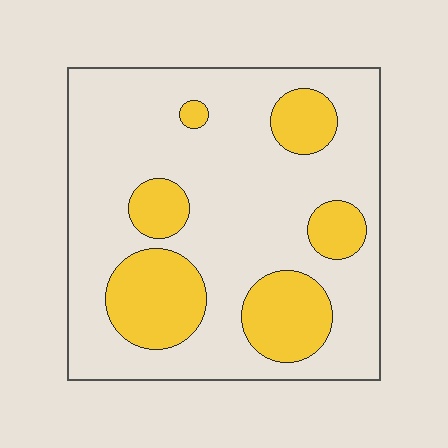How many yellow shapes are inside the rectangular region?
6.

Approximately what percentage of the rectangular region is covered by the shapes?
Approximately 25%.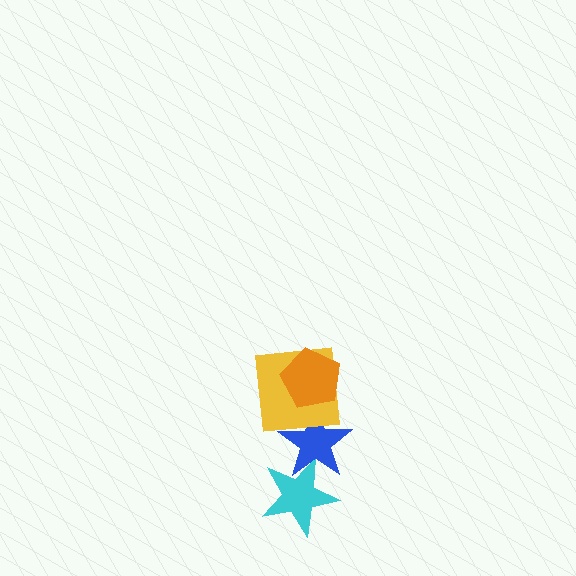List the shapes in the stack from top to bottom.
From top to bottom: the orange pentagon, the yellow square, the blue star, the cyan star.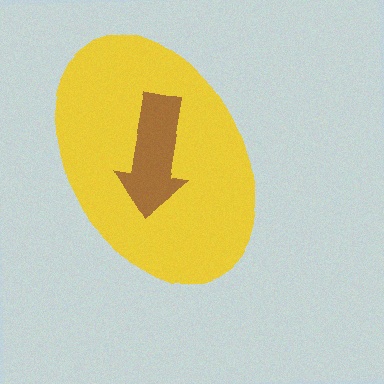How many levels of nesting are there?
2.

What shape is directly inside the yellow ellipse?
The brown arrow.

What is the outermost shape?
The yellow ellipse.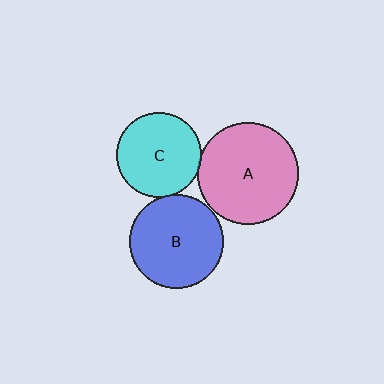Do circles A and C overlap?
Yes.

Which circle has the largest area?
Circle A (pink).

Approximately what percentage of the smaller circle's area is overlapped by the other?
Approximately 5%.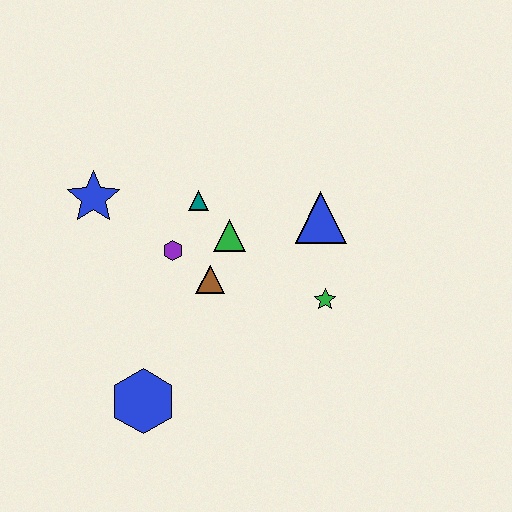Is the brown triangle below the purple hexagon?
Yes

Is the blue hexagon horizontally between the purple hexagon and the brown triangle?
No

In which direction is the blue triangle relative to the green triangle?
The blue triangle is to the right of the green triangle.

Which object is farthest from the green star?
The blue star is farthest from the green star.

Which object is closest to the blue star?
The purple hexagon is closest to the blue star.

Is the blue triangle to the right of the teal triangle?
Yes